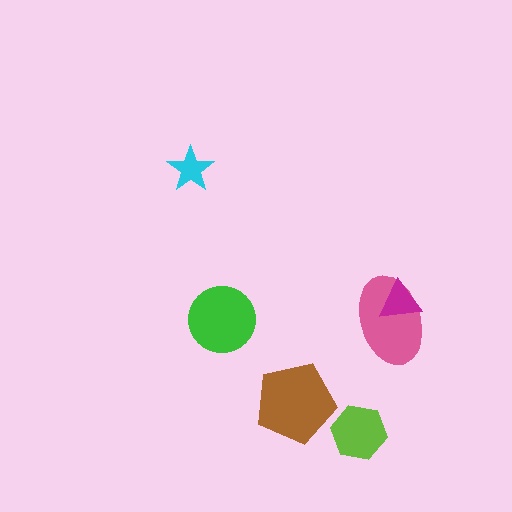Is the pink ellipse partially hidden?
Yes, it is partially covered by another shape.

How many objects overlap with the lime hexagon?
0 objects overlap with the lime hexagon.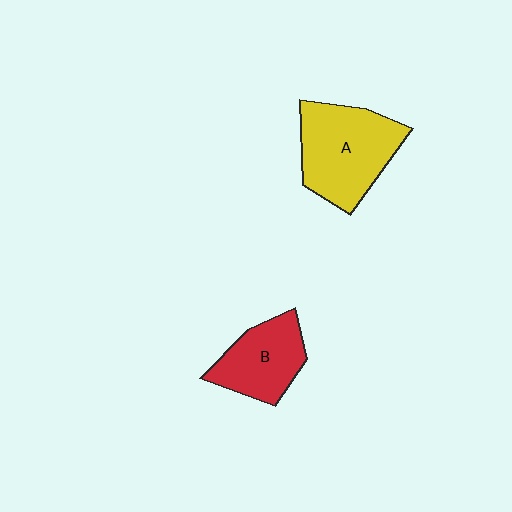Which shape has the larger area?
Shape A (yellow).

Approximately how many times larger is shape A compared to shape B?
Approximately 1.4 times.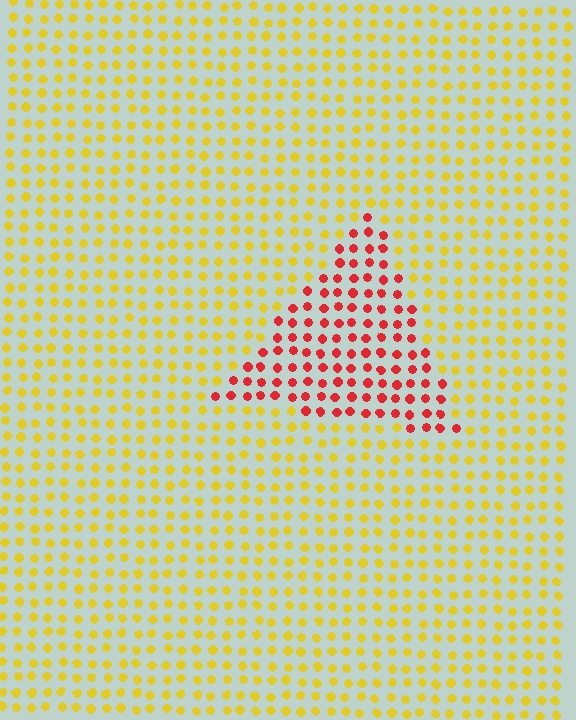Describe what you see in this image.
The image is filled with small yellow elements in a uniform arrangement. A triangle-shaped region is visible where the elements are tinted to a slightly different hue, forming a subtle color boundary.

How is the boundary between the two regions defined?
The boundary is defined purely by a slight shift in hue (about 56 degrees). Spacing, size, and orientation are identical on both sides.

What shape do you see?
I see a triangle.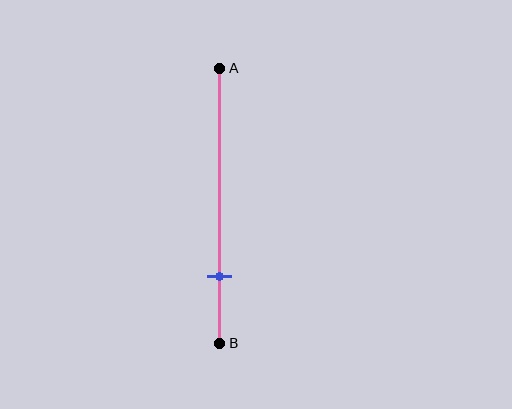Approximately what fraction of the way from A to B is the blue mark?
The blue mark is approximately 75% of the way from A to B.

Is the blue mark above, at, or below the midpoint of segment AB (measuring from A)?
The blue mark is below the midpoint of segment AB.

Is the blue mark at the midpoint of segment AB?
No, the mark is at about 75% from A, not at the 50% midpoint.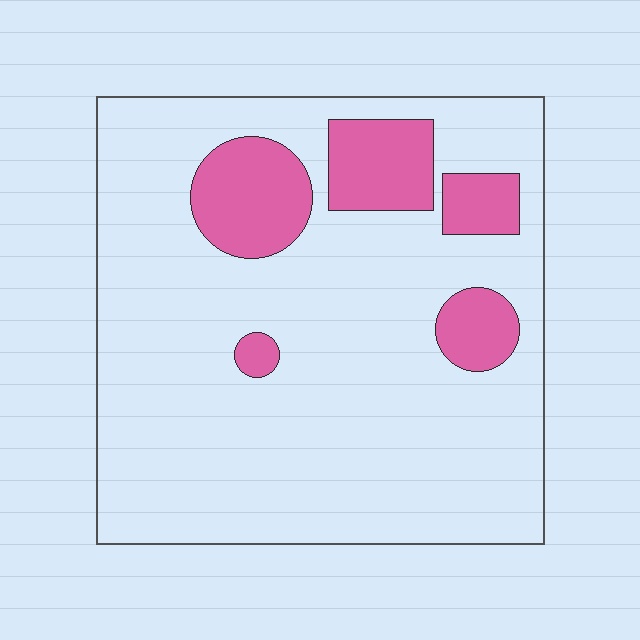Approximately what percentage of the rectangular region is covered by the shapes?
Approximately 15%.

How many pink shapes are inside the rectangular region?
5.